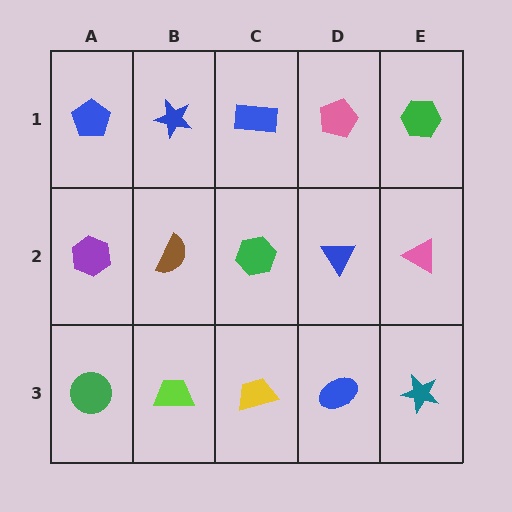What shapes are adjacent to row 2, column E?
A green hexagon (row 1, column E), a teal star (row 3, column E), a blue triangle (row 2, column D).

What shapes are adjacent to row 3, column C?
A green hexagon (row 2, column C), a lime trapezoid (row 3, column B), a blue ellipse (row 3, column D).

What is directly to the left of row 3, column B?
A green circle.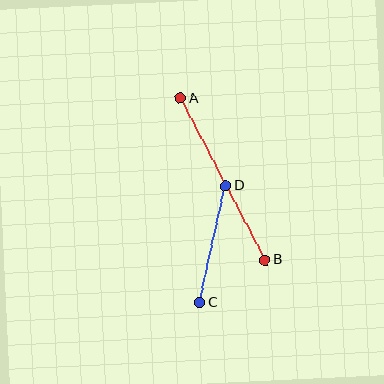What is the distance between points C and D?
The distance is approximately 120 pixels.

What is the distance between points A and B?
The distance is approximately 183 pixels.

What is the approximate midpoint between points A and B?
The midpoint is at approximately (223, 179) pixels.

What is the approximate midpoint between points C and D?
The midpoint is at approximately (213, 244) pixels.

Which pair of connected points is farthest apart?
Points A and B are farthest apart.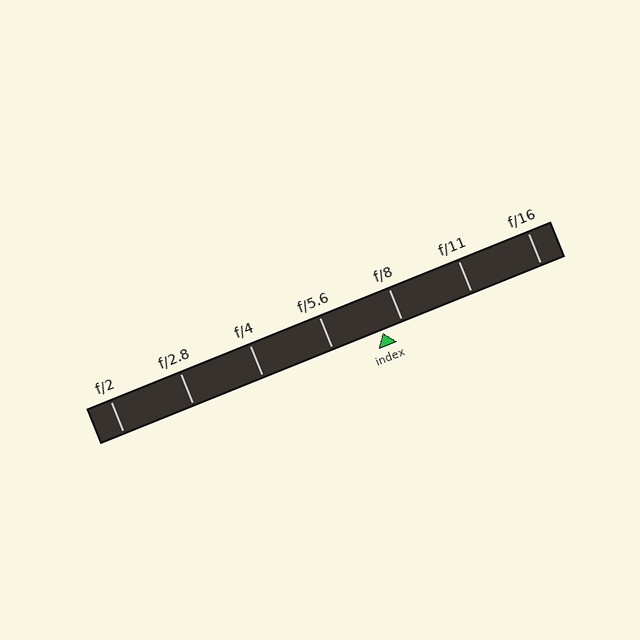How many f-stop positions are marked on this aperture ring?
There are 7 f-stop positions marked.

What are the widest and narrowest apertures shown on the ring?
The widest aperture shown is f/2 and the narrowest is f/16.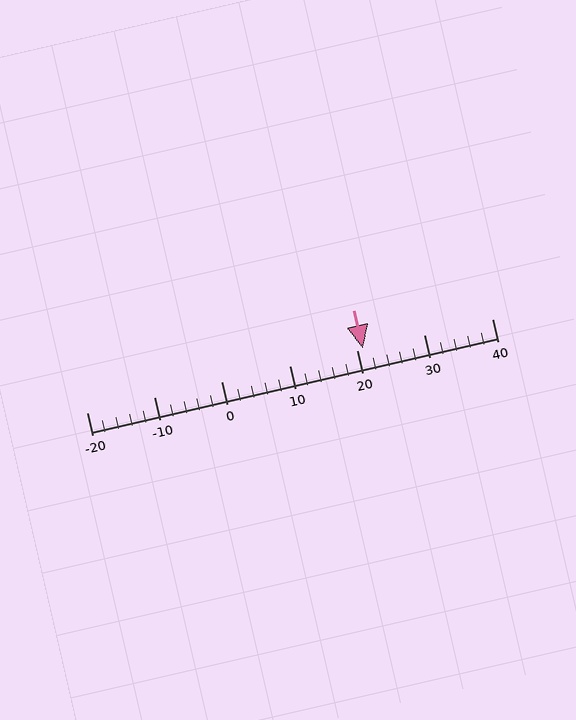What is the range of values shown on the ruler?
The ruler shows values from -20 to 40.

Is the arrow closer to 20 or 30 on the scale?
The arrow is closer to 20.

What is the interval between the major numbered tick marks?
The major tick marks are spaced 10 units apart.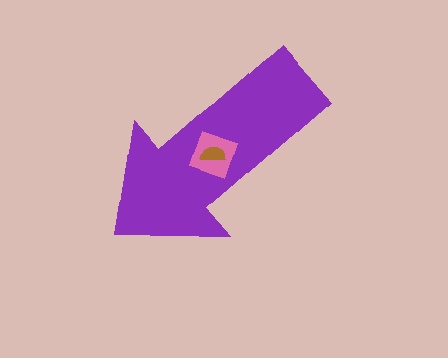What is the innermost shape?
The brown semicircle.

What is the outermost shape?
The purple arrow.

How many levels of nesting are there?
3.